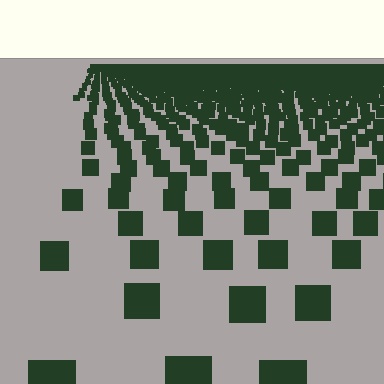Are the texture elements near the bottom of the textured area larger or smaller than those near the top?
Larger. Near the bottom, elements are closer to the viewer and appear at a bigger on-screen size.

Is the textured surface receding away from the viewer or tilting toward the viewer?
The surface is receding away from the viewer. Texture elements get smaller and denser toward the top.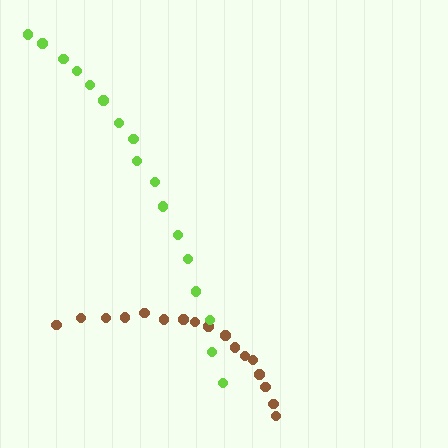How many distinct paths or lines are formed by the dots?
There are 2 distinct paths.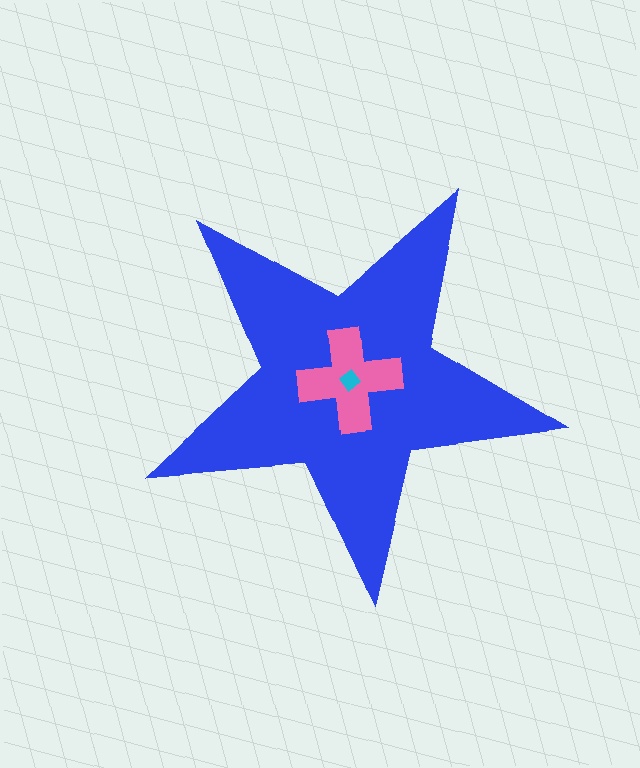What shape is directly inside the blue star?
The pink cross.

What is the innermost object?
The cyan diamond.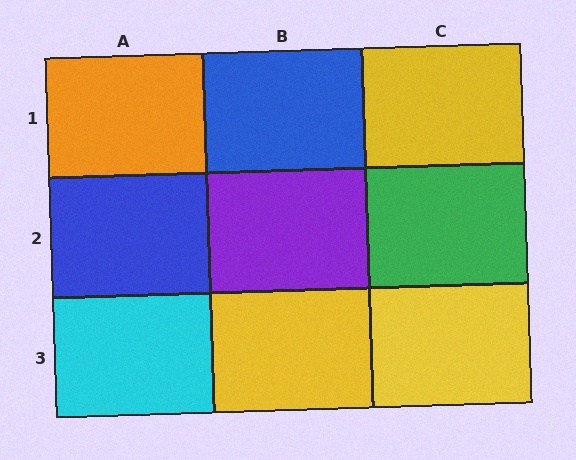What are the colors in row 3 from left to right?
Cyan, yellow, yellow.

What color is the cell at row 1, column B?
Blue.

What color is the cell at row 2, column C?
Green.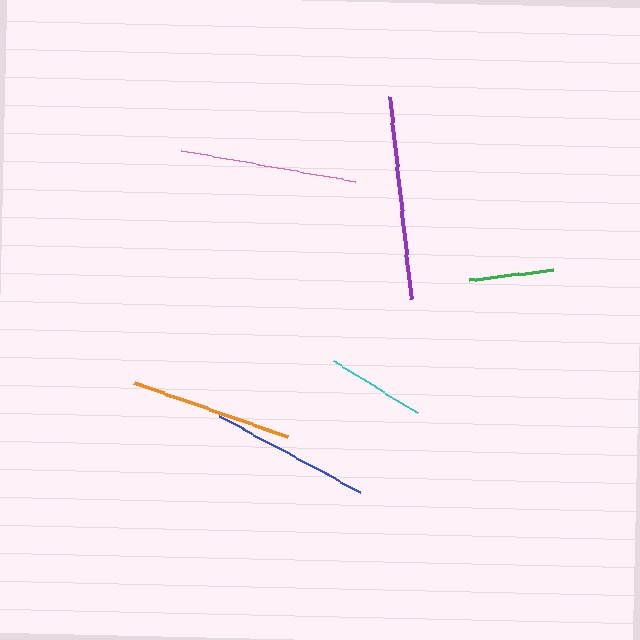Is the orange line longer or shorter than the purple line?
The purple line is longer than the orange line.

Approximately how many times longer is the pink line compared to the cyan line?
The pink line is approximately 1.8 times the length of the cyan line.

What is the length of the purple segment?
The purple segment is approximately 203 pixels long.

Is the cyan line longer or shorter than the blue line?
The blue line is longer than the cyan line.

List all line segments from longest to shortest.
From longest to shortest: purple, pink, orange, blue, cyan, green.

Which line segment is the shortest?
The green line is the shortest at approximately 85 pixels.